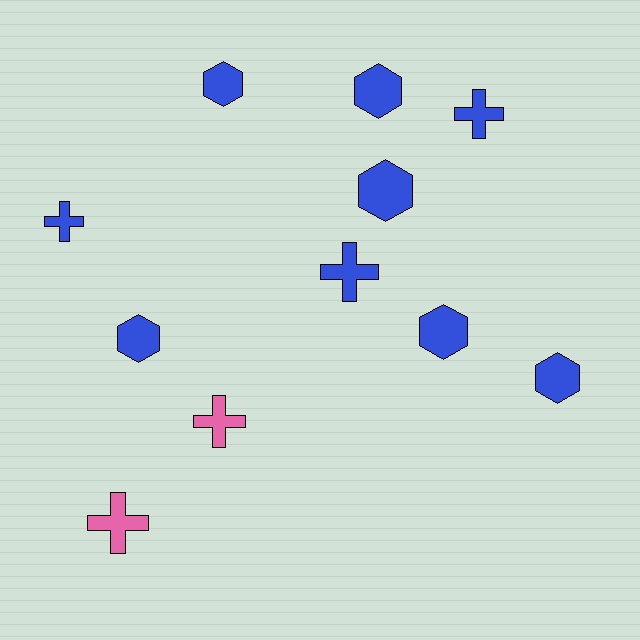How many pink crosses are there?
There are 2 pink crosses.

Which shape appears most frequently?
Hexagon, with 6 objects.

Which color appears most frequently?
Blue, with 9 objects.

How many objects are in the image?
There are 11 objects.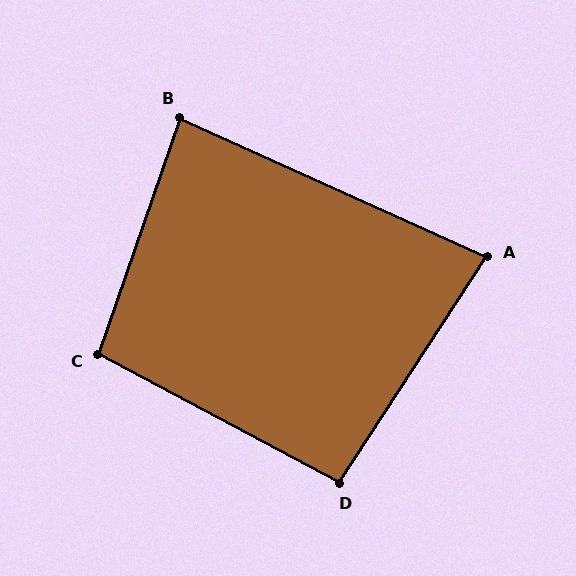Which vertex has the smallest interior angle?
A, at approximately 81 degrees.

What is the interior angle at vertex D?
Approximately 95 degrees (obtuse).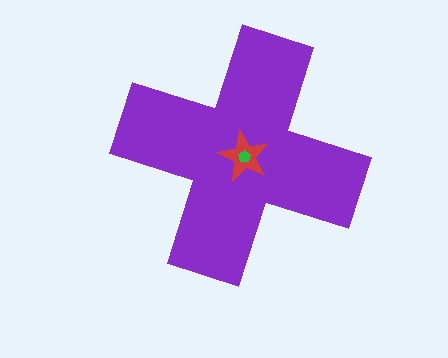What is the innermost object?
The green pentagon.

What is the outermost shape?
The purple cross.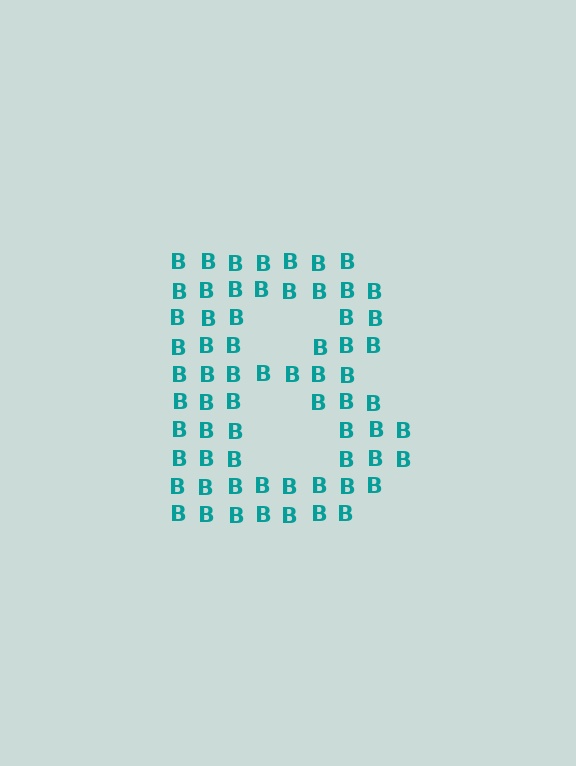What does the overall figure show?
The overall figure shows the letter B.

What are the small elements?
The small elements are letter B's.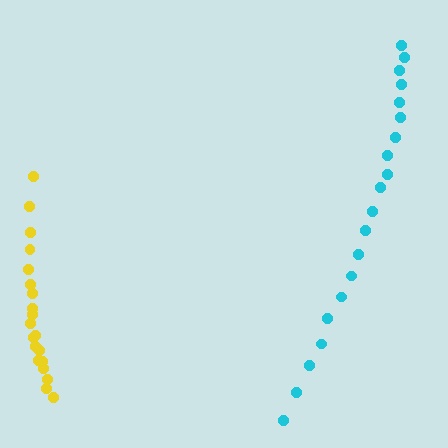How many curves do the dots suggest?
There are 2 distinct paths.